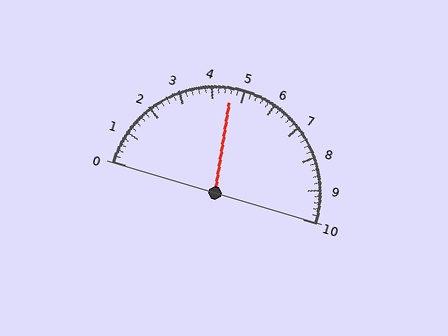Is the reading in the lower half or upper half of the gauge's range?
The reading is in the lower half of the range (0 to 10).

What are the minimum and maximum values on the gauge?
The gauge ranges from 0 to 10.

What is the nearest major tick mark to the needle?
The nearest major tick mark is 5.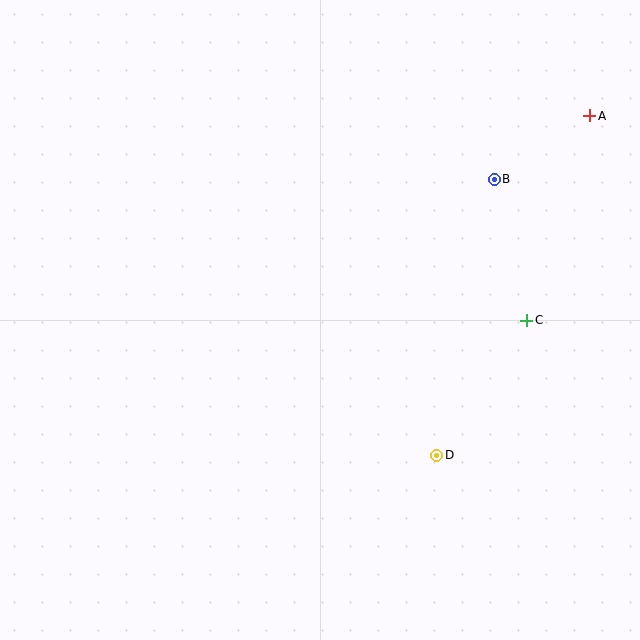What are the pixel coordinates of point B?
Point B is at (494, 179).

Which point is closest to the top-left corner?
Point B is closest to the top-left corner.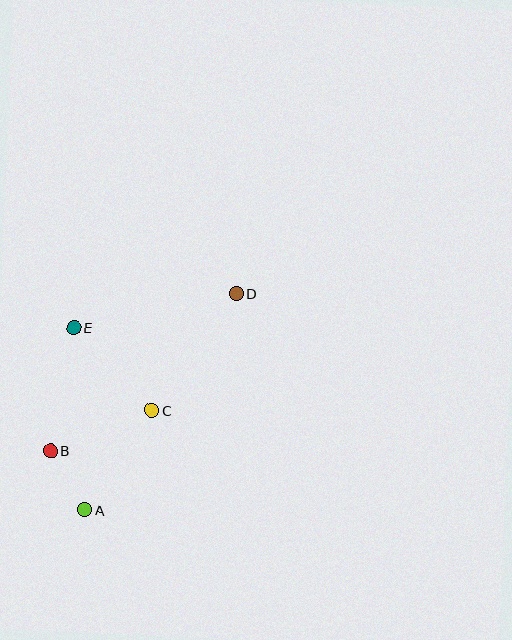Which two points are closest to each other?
Points A and B are closest to each other.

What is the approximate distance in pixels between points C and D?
The distance between C and D is approximately 144 pixels.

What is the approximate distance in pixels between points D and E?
The distance between D and E is approximately 167 pixels.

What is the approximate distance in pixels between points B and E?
The distance between B and E is approximately 125 pixels.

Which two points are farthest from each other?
Points A and D are farthest from each other.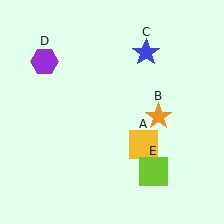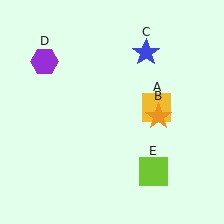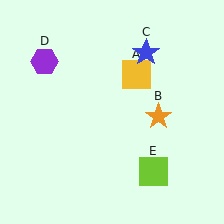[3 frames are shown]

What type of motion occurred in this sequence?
The yellow square (object A) rotated counterclockwise around the center of the scene.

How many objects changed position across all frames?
1 object changed position: yellow square (object A).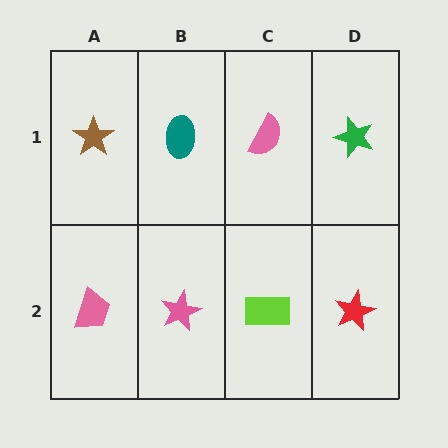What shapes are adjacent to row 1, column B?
A pink star (row 2, column B), a brown star (row 1, column A), a pink semicircle (row 1, column C).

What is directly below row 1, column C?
A lime rectangle.